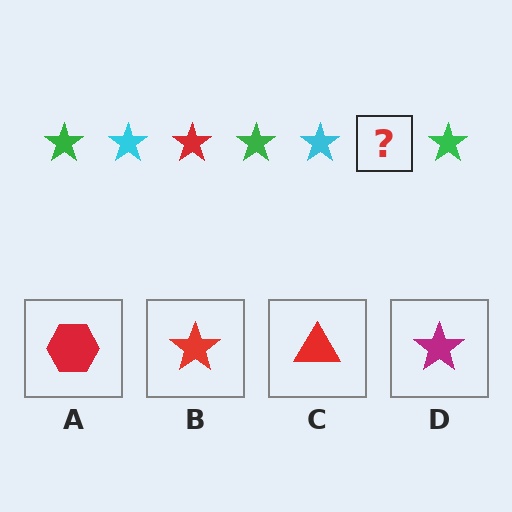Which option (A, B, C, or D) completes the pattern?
B.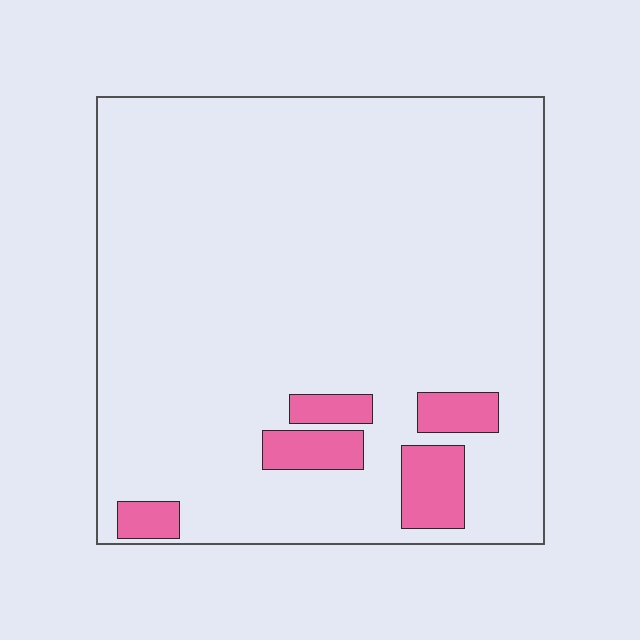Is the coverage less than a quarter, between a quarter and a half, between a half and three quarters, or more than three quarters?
Less than a quarter.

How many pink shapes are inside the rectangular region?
5.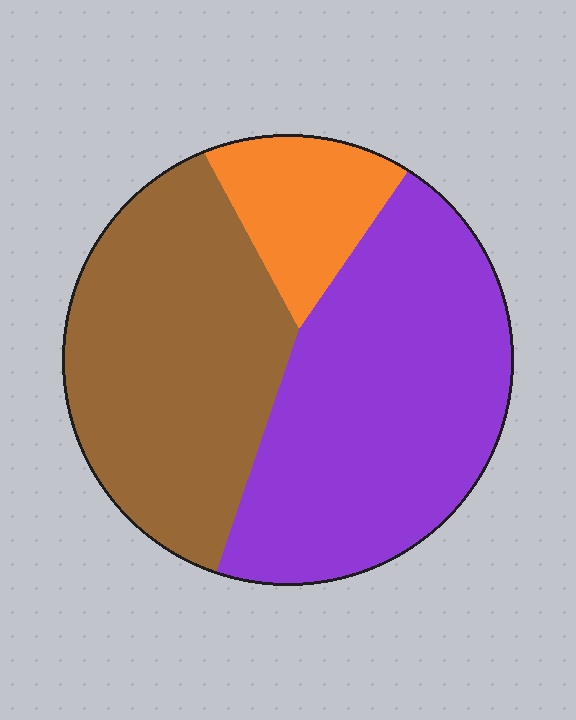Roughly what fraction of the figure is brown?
Brown covers 40% of the figure.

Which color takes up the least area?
Orange, at roughly 15%.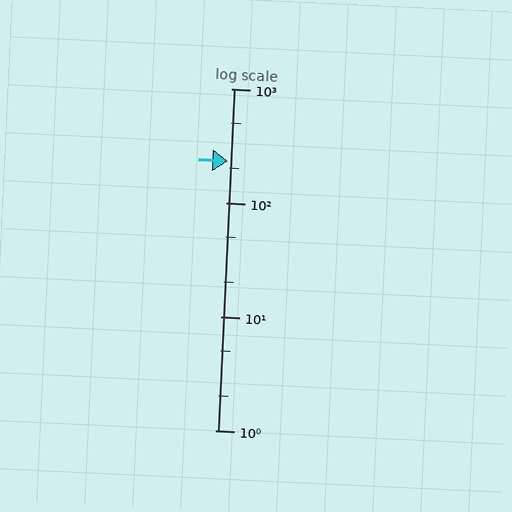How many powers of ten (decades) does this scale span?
The scale spans 3 decades, from 1 to 1000.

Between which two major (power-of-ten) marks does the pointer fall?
The pointer is between 100 and 1000.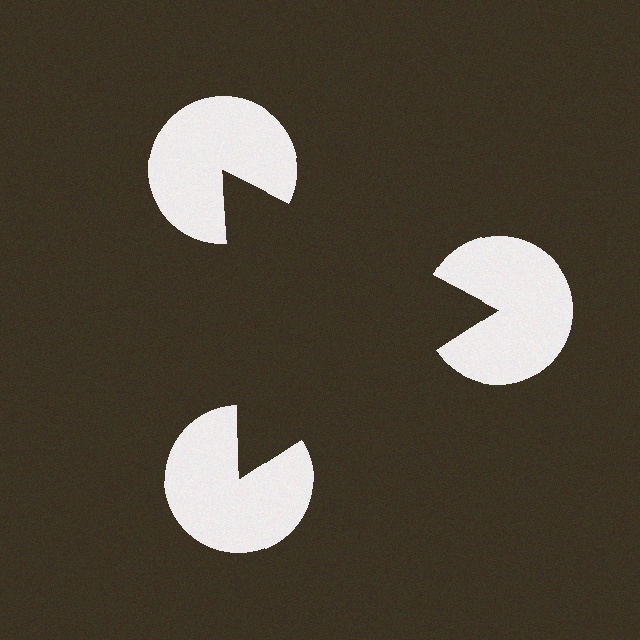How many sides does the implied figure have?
3 sides.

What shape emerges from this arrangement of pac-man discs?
An illusory triangle — its edges are inferred from the aligned wedge cuts in the pac-man discs, not physically drawn.